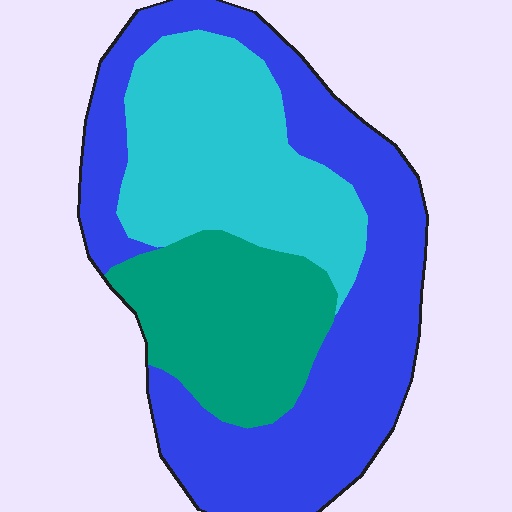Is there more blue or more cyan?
Blue.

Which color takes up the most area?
Blue, at roughly 50%.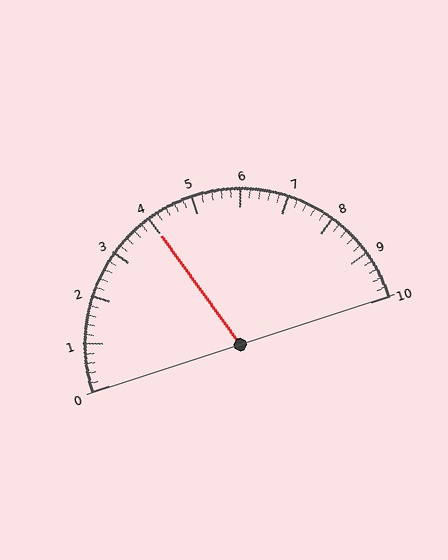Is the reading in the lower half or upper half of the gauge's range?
The reading is in the lower half of the range (0 to 10).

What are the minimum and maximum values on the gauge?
The gauge ranges from 0 to 10.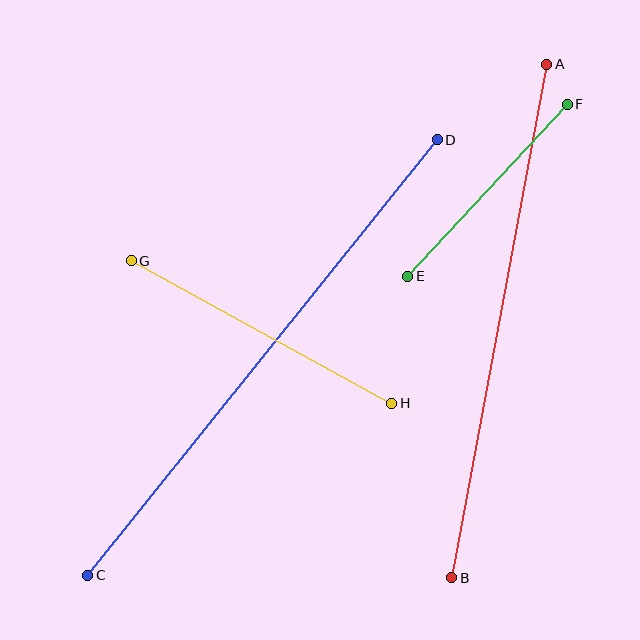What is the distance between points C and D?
The distance is approximately 559 pixels.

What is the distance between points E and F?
The distance is approximately 235 pixels.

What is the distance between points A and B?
The distance is approximately 523 pixels.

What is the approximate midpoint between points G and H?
The midpoint is at approximately (261, 332) pixels.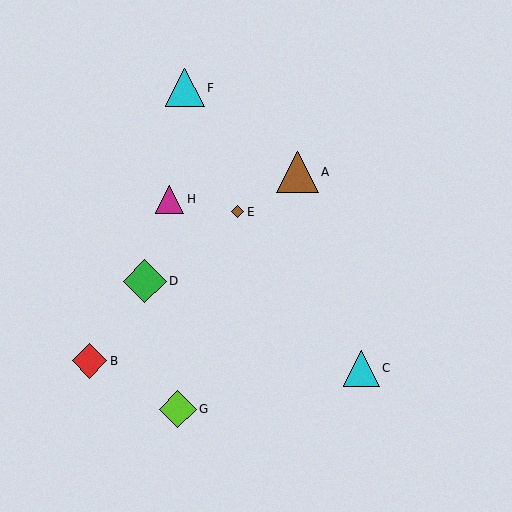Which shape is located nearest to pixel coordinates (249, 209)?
The brown diamond (labeled E) at (238, 212) is nearest to that location.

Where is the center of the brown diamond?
The center of the brown diamond is at (238, 212).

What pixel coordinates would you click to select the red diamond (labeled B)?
Click at (90, 361) to select the red diamond B.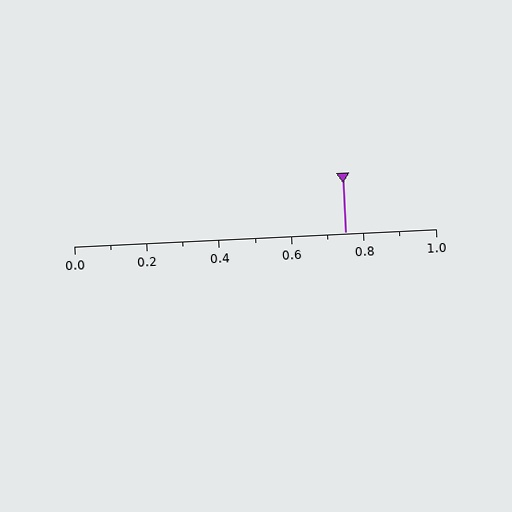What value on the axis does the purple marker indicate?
The marker indicates approximately 0.75.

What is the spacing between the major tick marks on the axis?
The major ticks are spaced 0.2 apart.